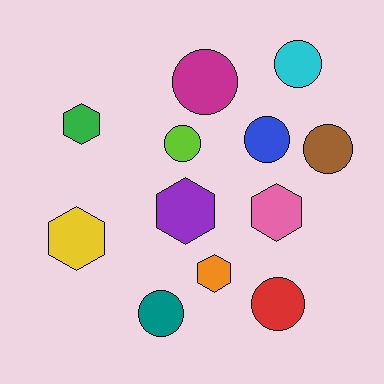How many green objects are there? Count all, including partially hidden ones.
There is 1 green object.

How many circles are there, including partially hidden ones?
There are 7 circles.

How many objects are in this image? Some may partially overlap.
There are 12 objects.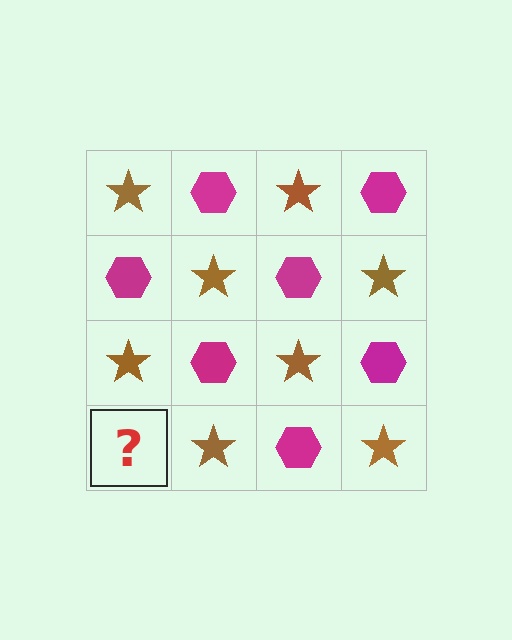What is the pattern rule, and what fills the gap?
The rule is that it alternates brown star and magenta hexagon in a checkerboard pattern. The gap should be filled with a magenta hexagon.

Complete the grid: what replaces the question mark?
The question mark should be replaced with a magenta hexagon.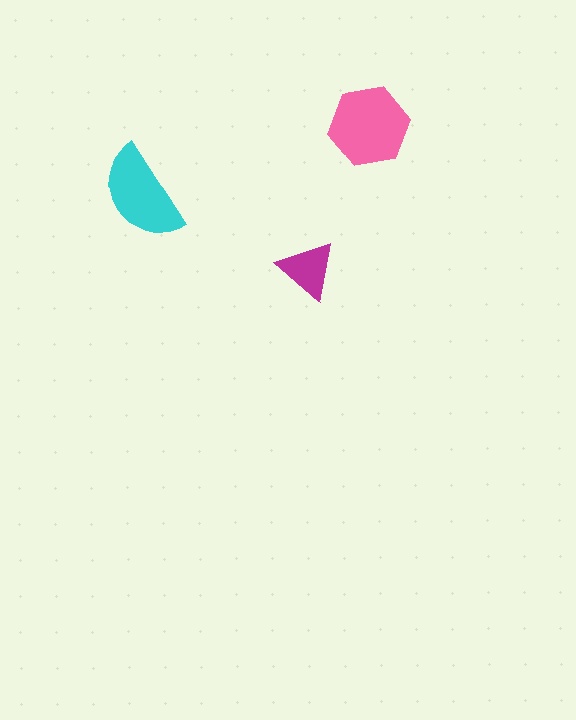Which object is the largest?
The pink hexagon.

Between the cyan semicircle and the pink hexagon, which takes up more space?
The pink hexagon.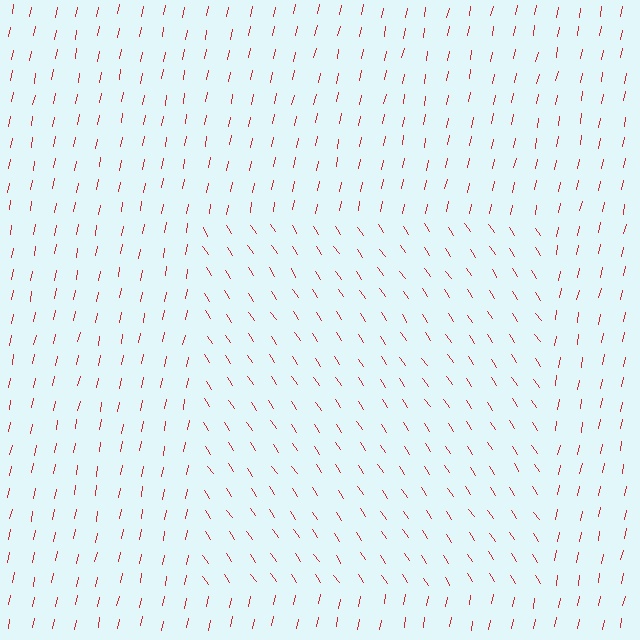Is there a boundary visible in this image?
Yes, there is a texture boundary formed by a change in line orientation.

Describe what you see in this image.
The image is filled with small red line segments. A rectangle region in the image has lines oriented differently from the surrounding lines, creating a visible texture boundary.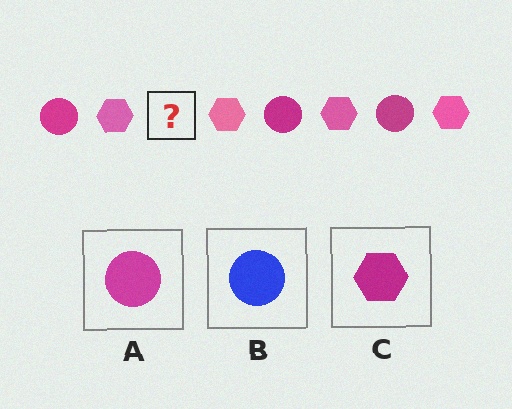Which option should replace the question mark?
Option A.